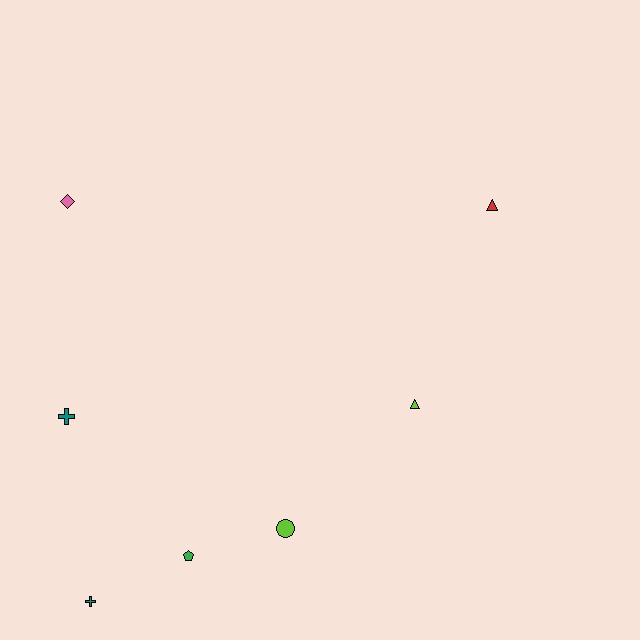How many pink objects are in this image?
There is 1 pink object.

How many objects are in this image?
There are 7 objects.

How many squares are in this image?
There are no squares.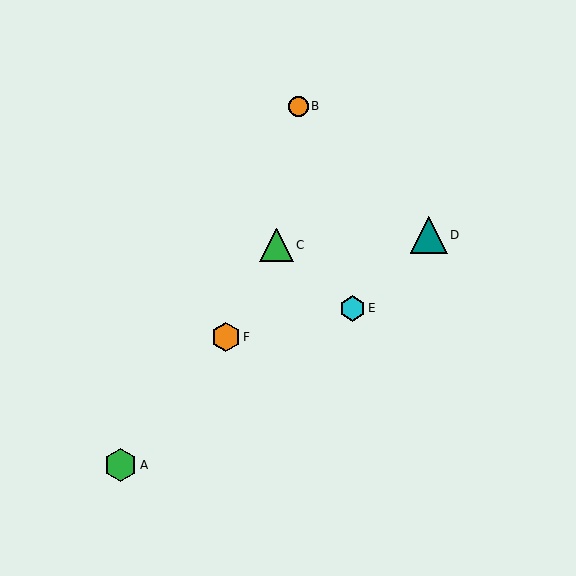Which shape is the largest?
The teal triangle (labeled D) is the largest.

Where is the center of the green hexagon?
The center of the green hexagon is at (121, 465).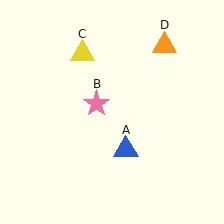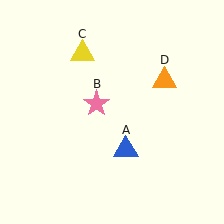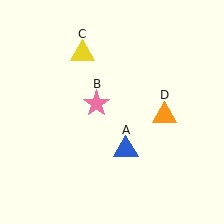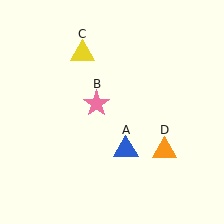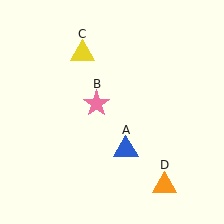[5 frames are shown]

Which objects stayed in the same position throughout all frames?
Blue triangle (object A) and pink star (object B) and yellow triangle (object C) remained stationary.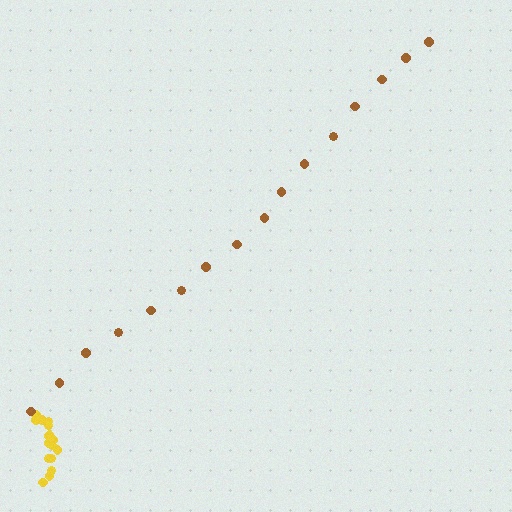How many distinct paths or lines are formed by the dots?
There are 2 distinct paths.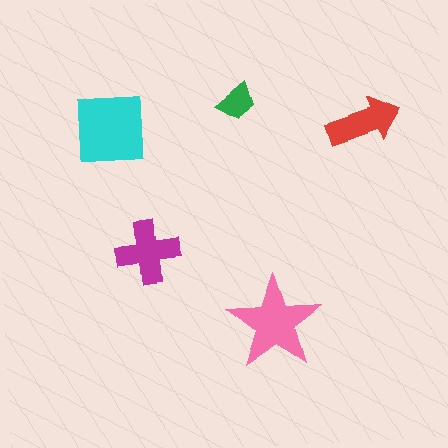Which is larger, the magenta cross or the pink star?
The pink star.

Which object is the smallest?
The green trapezoid.